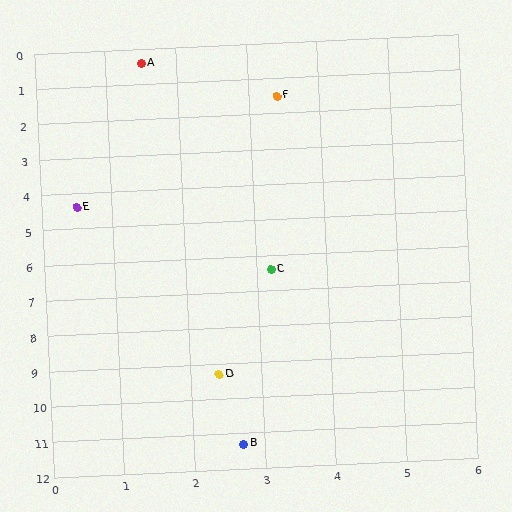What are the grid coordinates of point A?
Point A is at approximately (1.5, 0.4).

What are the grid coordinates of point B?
Point B is at approximately (2.7, 11.3).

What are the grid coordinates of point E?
Point E is at approximately (0.5, 4.4).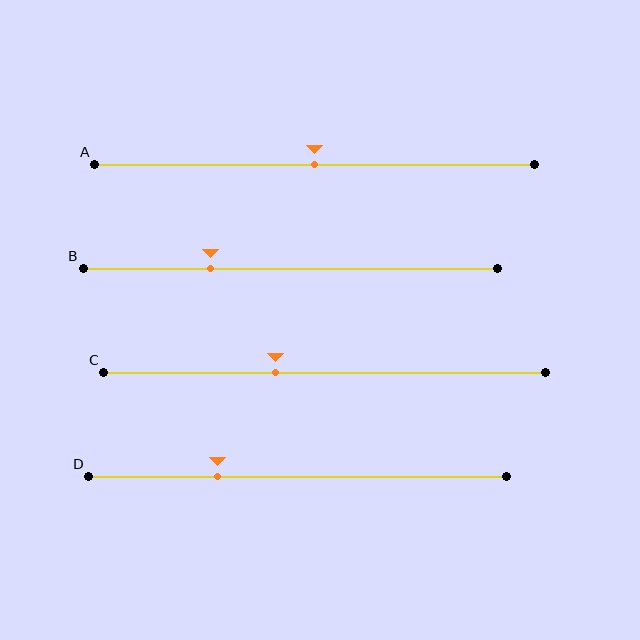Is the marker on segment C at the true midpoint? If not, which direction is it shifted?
No, the marker on segment C is shifted to the left by about 11% of the segment length.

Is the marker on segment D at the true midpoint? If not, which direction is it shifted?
No, the marker on segment D is shifted to the left by about 19% of the segment length.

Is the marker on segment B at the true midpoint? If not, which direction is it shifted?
No, the marker on segment B is shifted to the left by about 19% of the segment length.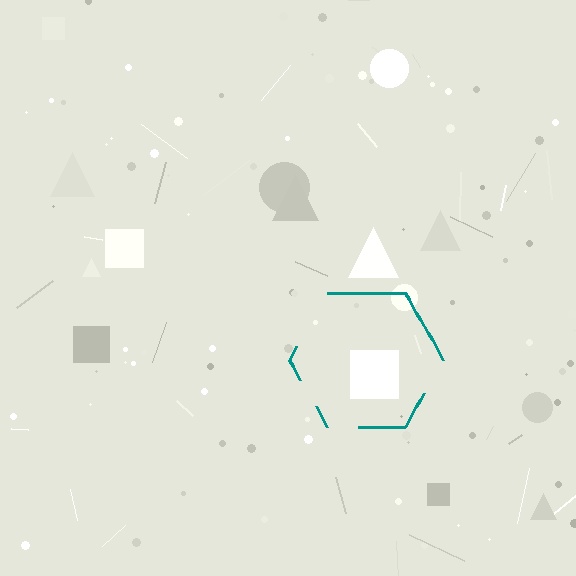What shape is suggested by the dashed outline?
The dashed outline suggests a hexagon.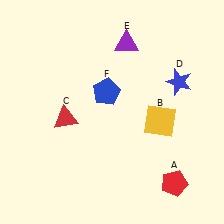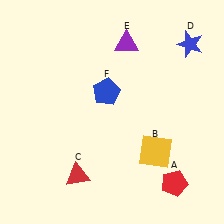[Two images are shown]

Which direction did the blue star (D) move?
The blue star (D) moved up.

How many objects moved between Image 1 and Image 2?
3 objects moved between the two images.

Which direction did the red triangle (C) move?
The red triangle (C) moved down.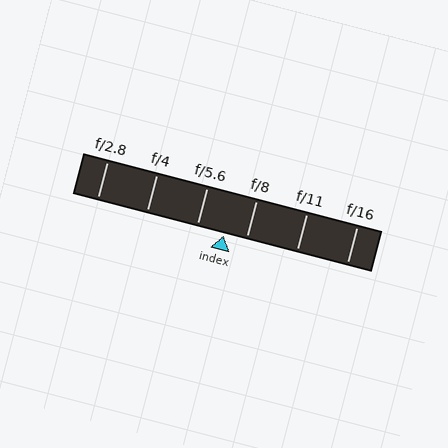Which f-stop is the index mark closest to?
The index mark is closest to f/8.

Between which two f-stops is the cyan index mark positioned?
The index mark is between f/5.6 and f/8.